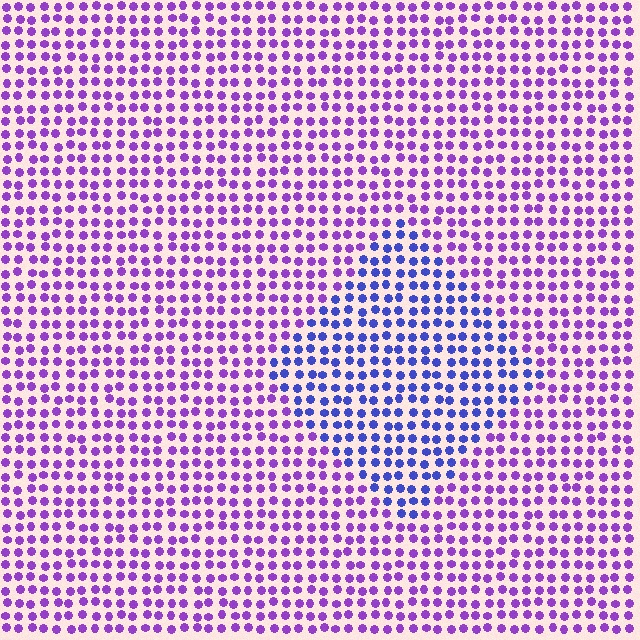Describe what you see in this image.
The image is filled with small purple elements in a uniform arrangement. A diamond-shaped region is visible where the elements are tinted to a slightly different hue, forming a subtle color boundary.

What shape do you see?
I see a diamond.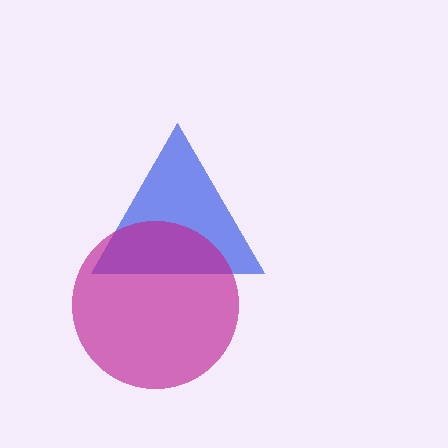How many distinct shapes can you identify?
There are 2 distinct shapes: a blue triangle, a magenta circle.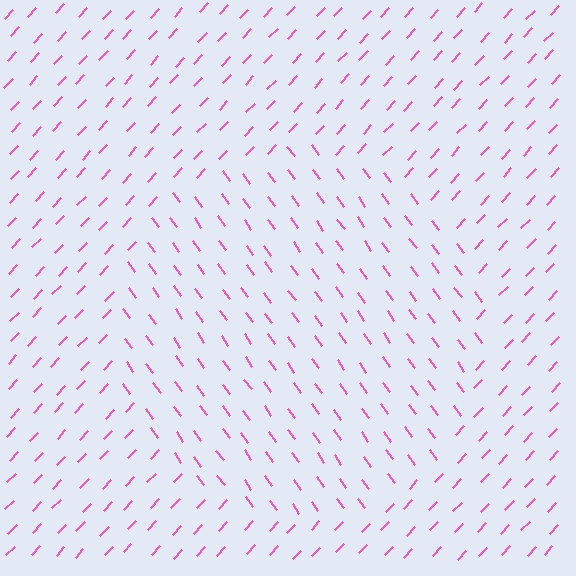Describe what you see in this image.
The image is filled with small pink line segments. A circle region in the image has lines oriented differently from the surrounding lines, creating a visible texture boundary.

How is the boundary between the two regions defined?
The boundary is defined purely by a change in line orientation (approximately 79 degrees difference). All lines are the same color and thickness.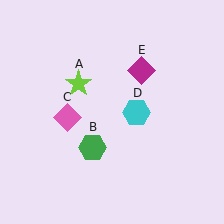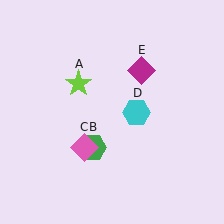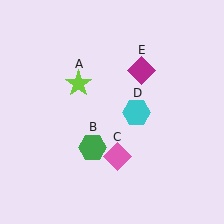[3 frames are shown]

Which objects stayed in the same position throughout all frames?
Lime star (object A) and green hexagon (object B) and cyan hexagon (object D) and magenta diamond (object E) remained stationary.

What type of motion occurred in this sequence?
The pink diamond (object C) rotated counterclockwise around the center of the scene.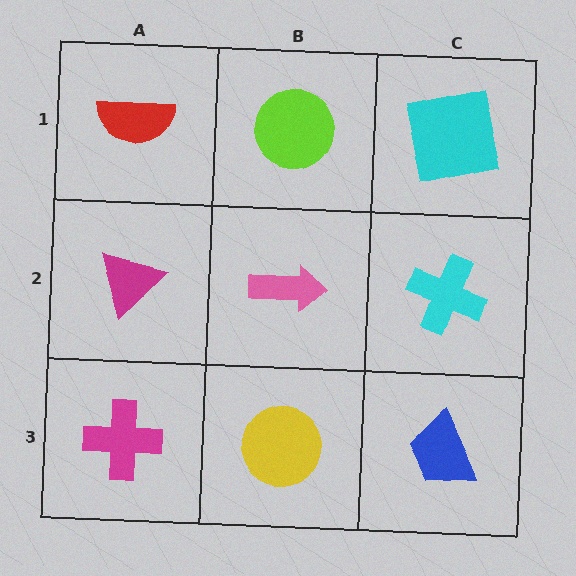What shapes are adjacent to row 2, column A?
A red semicircle (row 1, column A), a magenta cross (row 3, column A), a pink arrow (row 2, column B).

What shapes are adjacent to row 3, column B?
A pink arrow (row 2, column B), a magenta cross (row 3, column A), a blue trapezoid (row 3, column C).